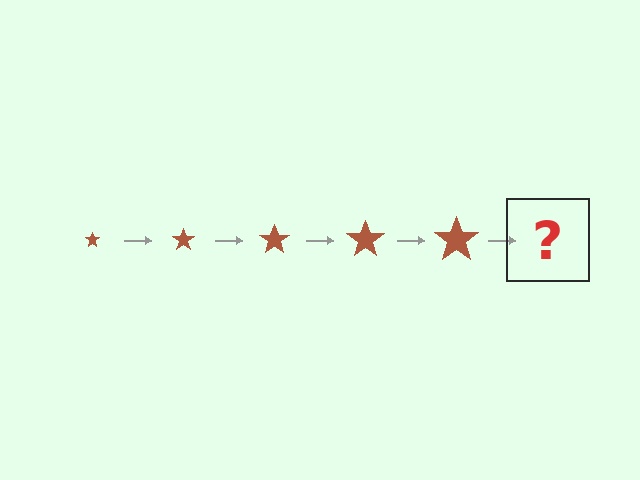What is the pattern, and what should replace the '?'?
The pattern is that the star gets progressively larger each step. The '?' should be a brown star, larger than the previous one.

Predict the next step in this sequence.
The next step is a brown star, larger than the previous one.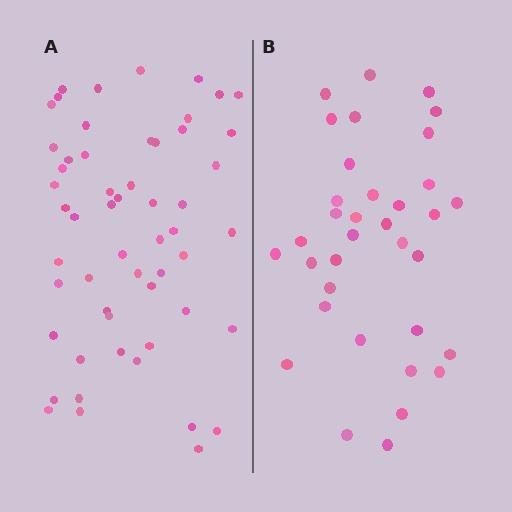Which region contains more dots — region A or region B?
Region A (the left region) has more dots.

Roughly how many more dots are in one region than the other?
Region A has approximately 20 more dots than region B.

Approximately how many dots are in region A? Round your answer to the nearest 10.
About 60 dots. (The exact count is 55, which rounds to 60.)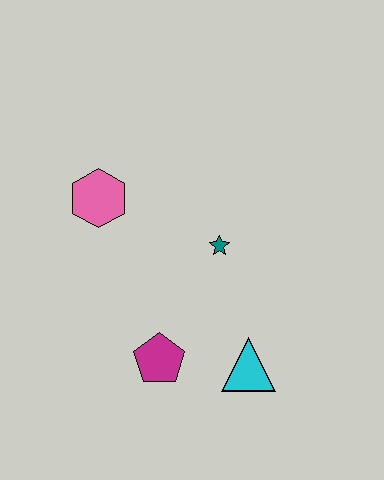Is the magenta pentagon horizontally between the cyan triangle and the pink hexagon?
Yes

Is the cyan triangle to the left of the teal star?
No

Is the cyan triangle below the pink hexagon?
Yes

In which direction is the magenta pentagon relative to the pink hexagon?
The magenta pentagon is below the pink hexagon.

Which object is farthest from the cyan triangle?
The pink hexagon is farthest from the cyan triangle.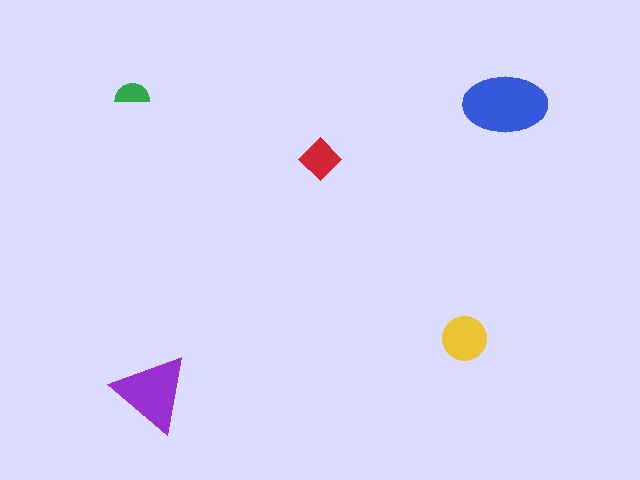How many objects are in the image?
There are 5 objects in the image.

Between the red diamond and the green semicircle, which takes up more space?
The red diamond.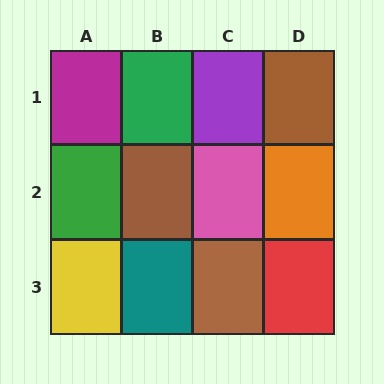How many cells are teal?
1 cell is teal.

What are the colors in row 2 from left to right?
Green, brown, pink, orange.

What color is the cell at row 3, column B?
Teal.